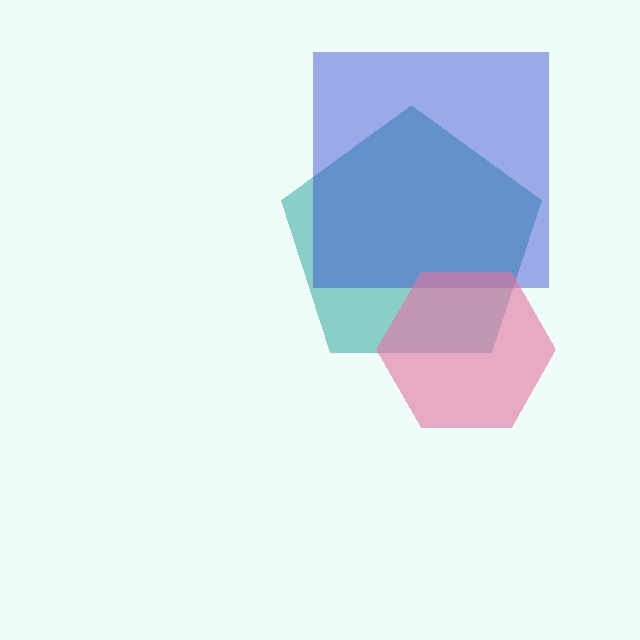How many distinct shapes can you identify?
There are 3 distinct shapes: a teal pentagon, a blue square, a pink hexagon.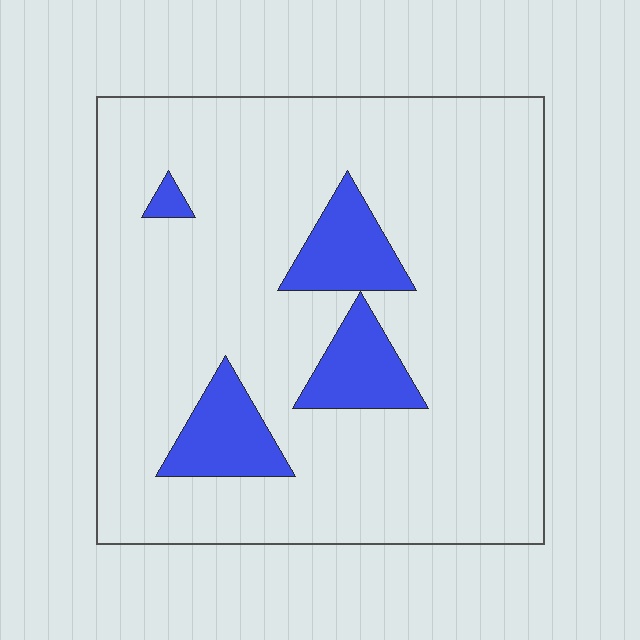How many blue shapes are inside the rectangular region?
4.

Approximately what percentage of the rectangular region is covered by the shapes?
Approximately 15%.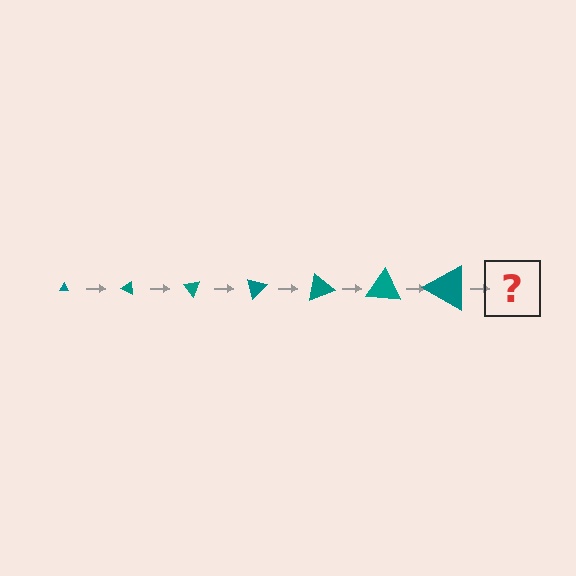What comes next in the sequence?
The next element should be a triangle, larger than the previous one and rotated 175 degrees from the start.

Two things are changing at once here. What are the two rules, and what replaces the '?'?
The two rules are that the triangle grows larger each step and it rotates 25 degrees each step. The '?' should be a triangle, larger than the previous one and rotated 175 degrees from the start.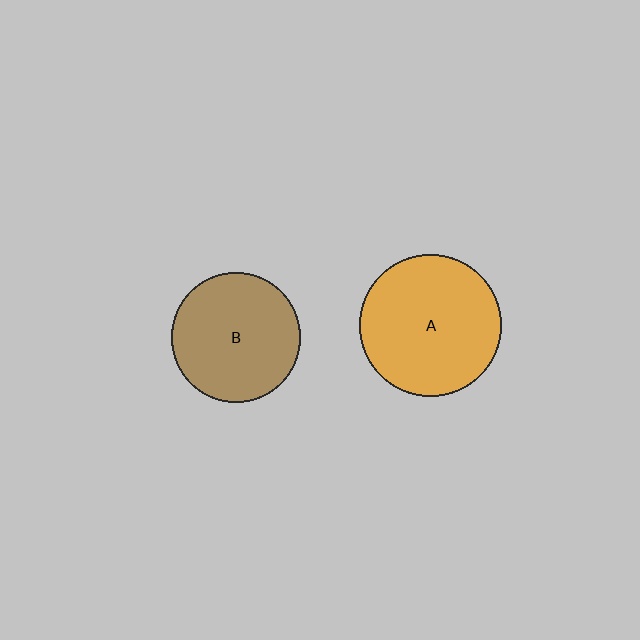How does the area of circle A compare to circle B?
Approximately 1.2 times.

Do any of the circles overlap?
No, none of the circles overlap.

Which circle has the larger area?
Circle A (orange).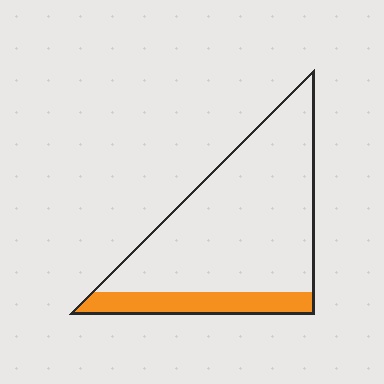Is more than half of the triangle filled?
No.